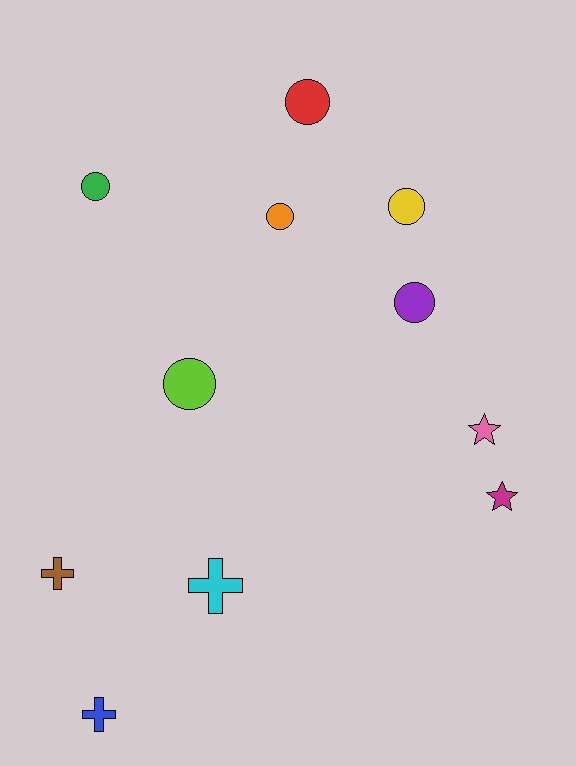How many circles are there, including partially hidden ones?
There are 6 circles.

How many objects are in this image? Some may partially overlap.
There are 11 objects.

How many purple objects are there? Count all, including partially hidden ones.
There is 1 purple object.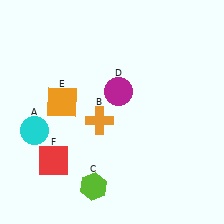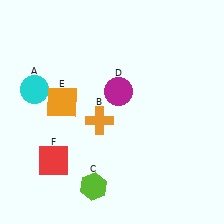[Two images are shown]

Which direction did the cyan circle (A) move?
The cyan circle (A) moved up.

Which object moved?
The cyan circle (A) moved up.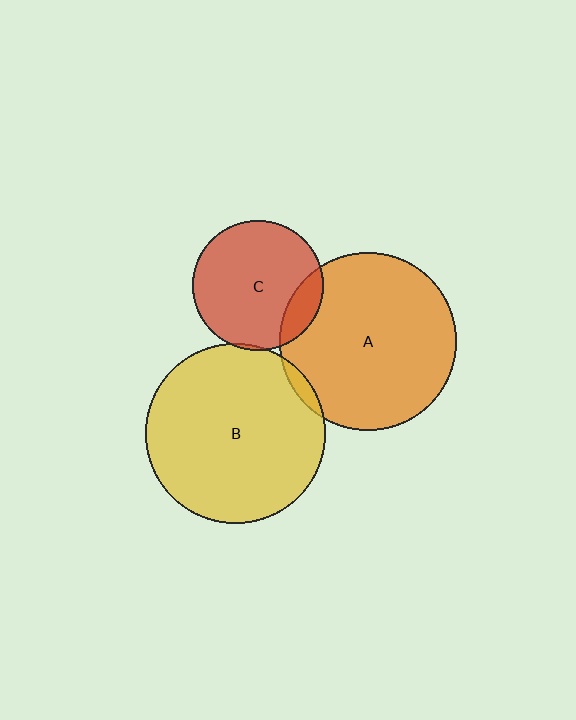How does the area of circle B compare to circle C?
Approximately 1.9 times.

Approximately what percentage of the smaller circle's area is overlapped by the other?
Approximately 5%.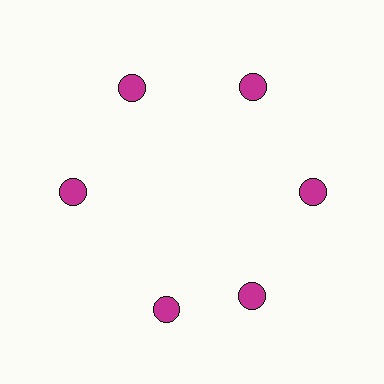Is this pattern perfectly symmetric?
No. The 6 magenta circles are arranged in a ring, but one element near the 7 o'clock position is rotated out of alignment along the ring, breaking the 6-fold rotational symmetry.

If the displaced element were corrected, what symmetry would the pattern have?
It would have 6-fold rotational symmetry — the pattern would map onto itself every 60 degrees.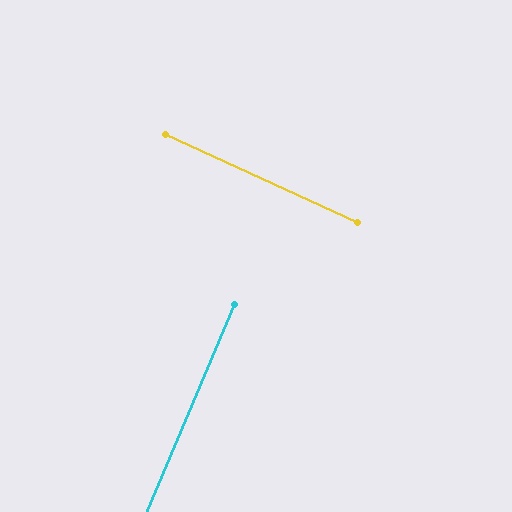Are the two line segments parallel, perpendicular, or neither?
Perpendicular — they meet at approximately 88°.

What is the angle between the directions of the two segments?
Approximately 88 degrees.